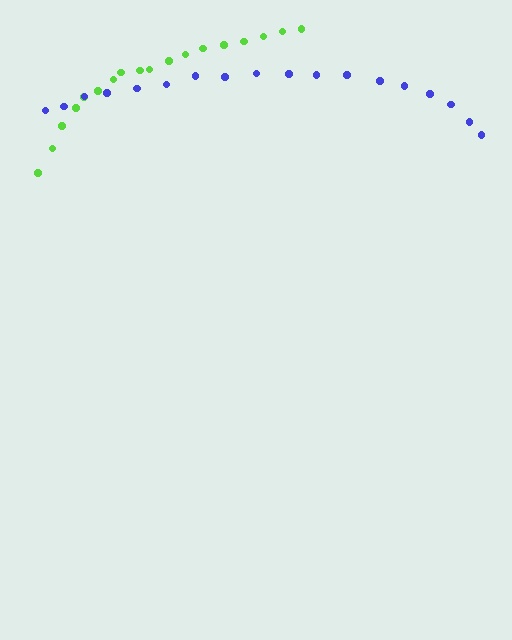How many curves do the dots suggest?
There are 2 distinct paths.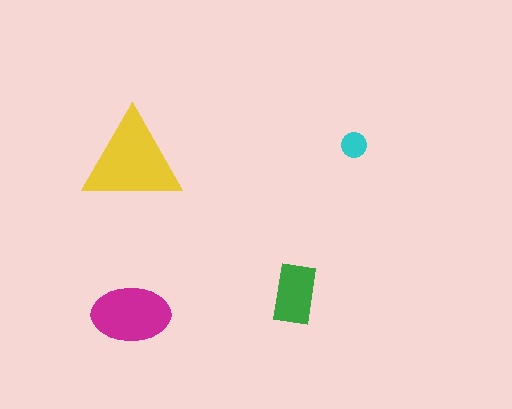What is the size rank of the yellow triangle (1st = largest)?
1st.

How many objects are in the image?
There are 4 objects in the image.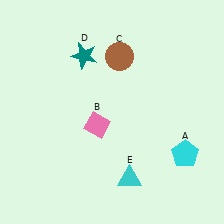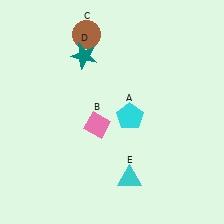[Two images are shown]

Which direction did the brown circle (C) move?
The brown circle (C) moved left.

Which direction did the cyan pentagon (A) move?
The cyan pentagon (A) moved left.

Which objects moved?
The objects that moved are: the cyan pentagon (A), the brown circle (C).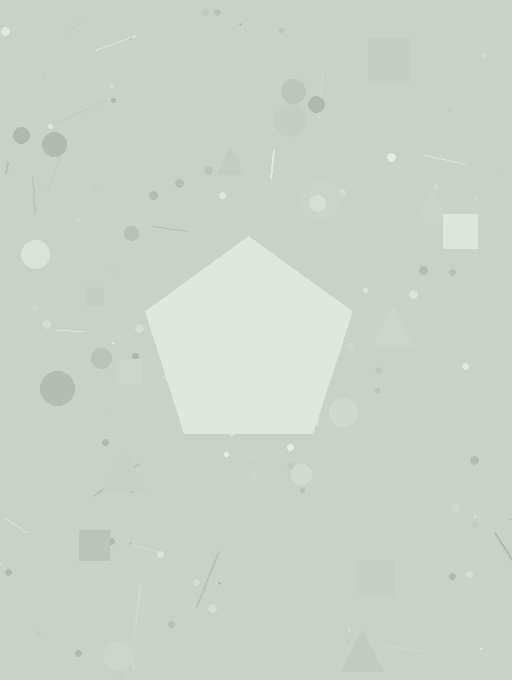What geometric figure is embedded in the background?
A pentagon is embedded in the background.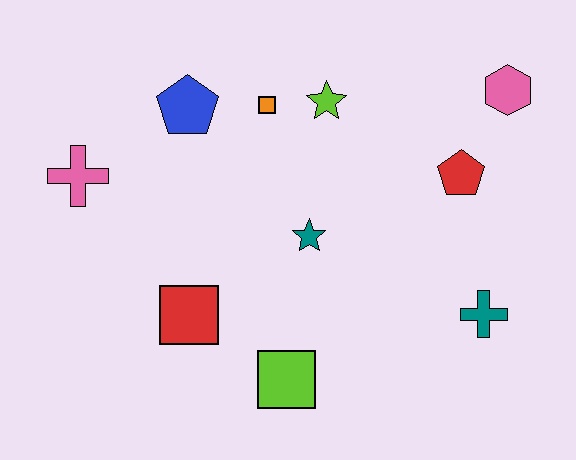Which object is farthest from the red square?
The pink hexagon is farthest from the red square.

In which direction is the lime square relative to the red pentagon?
The lime square is below the red pentagon.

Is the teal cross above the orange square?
No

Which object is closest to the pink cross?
The blue pentagon is closest to the pink cross.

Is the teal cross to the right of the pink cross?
Yes